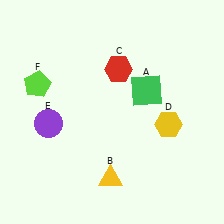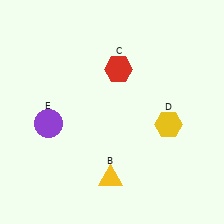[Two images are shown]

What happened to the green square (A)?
The green square (A) was removed in Image 2. It was in the top-right area of Image 1.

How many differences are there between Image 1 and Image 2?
There are 2 differences between the two images.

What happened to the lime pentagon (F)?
The lime pentagon (F) was removed in Image 2. It was in the top-left area of Image 1.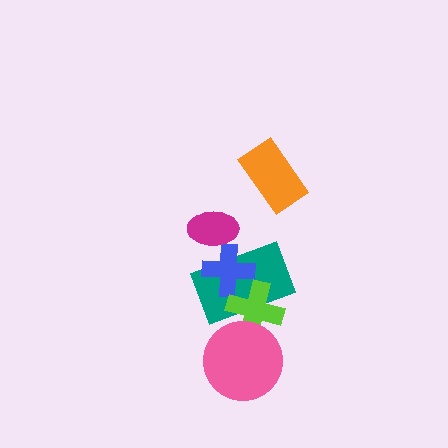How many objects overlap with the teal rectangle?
3 objects overlap with the teal rectangle.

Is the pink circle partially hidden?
No, no other shape covers it.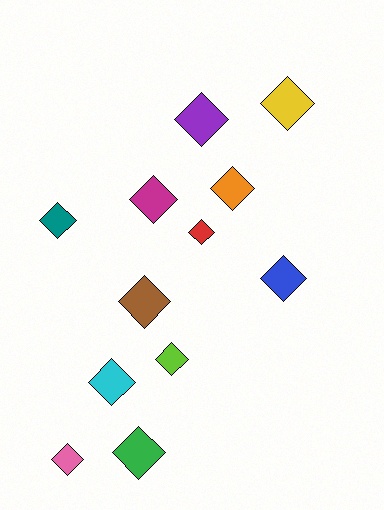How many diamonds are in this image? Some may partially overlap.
There are 12 diamonds.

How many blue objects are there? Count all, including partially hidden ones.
There is 1 blue object.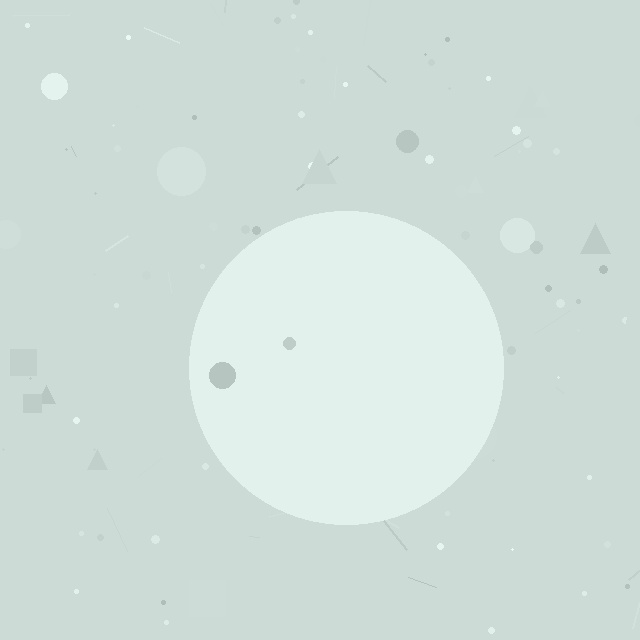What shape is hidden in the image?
A circle is hidden in the image.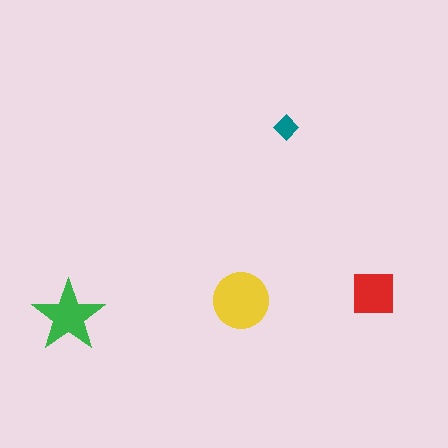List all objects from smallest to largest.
The teal diamond, the red square, the green star, the yellow circle.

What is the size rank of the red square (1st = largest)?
3rd.